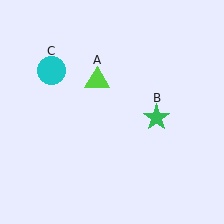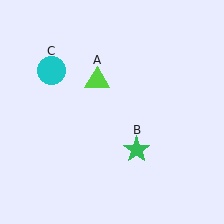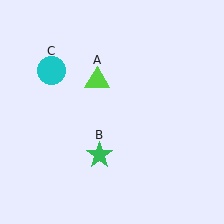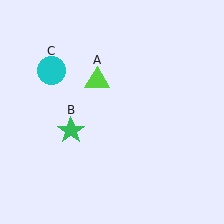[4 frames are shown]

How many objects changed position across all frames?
1 object changed position: green star (object B).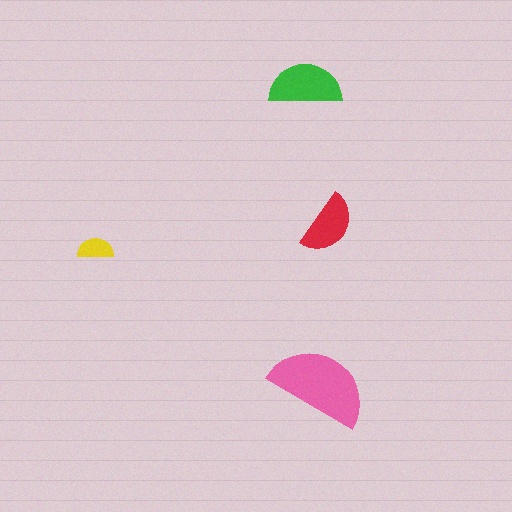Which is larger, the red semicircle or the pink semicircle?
The pink one.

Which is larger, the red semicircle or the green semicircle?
The green one.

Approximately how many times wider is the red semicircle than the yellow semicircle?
About 1.5 times wider.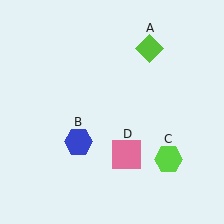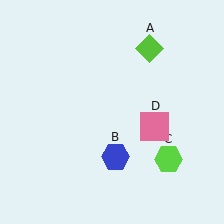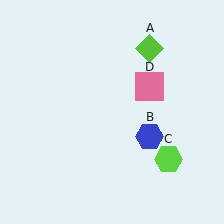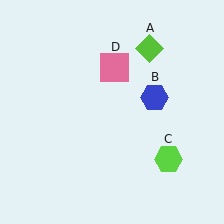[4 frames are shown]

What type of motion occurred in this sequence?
The blue hexagon (object B), pink square (object D) rotated counterclockwise around the center of the scene.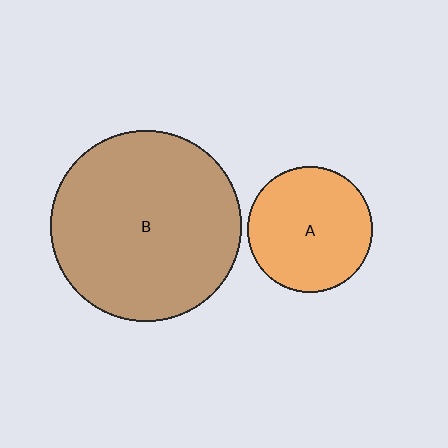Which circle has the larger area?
Circle B (brown).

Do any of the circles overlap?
No, none of the circles overlap.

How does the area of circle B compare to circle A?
Approximately 2.3 times.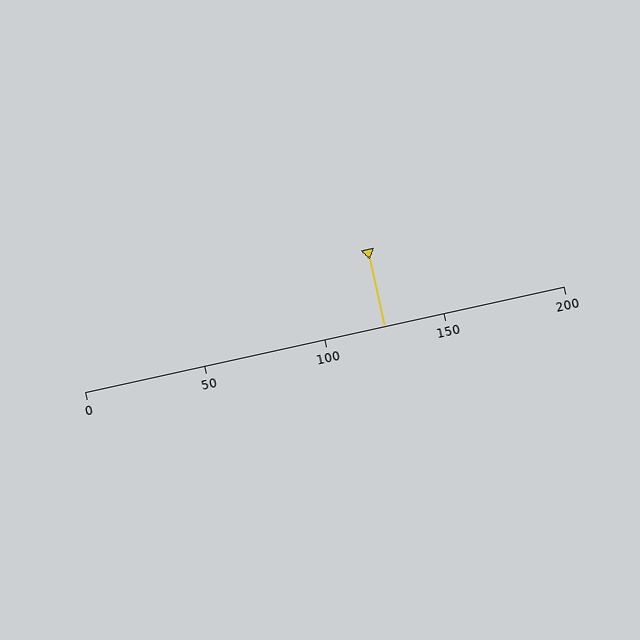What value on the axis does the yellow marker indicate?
The marker indicates approximately 125.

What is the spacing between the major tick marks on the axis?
The major ticks are spaced 50 apart.